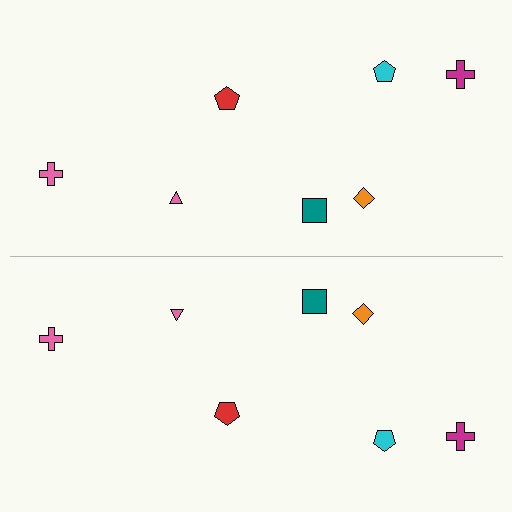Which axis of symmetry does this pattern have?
The pattern has a horizontal axis of symmetry running through the center of the image.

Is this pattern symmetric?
Yes, this pattern has bilateral (reflection) symmetry.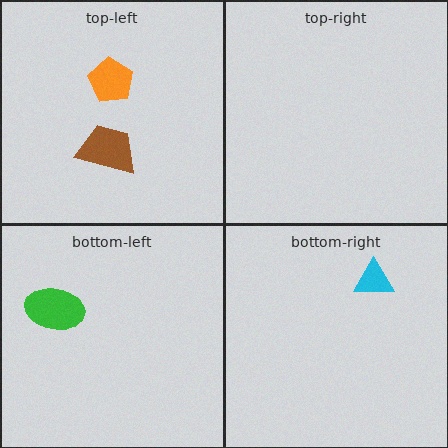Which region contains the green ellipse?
The bottom-left region.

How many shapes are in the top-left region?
2.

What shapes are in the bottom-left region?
The green ellipse.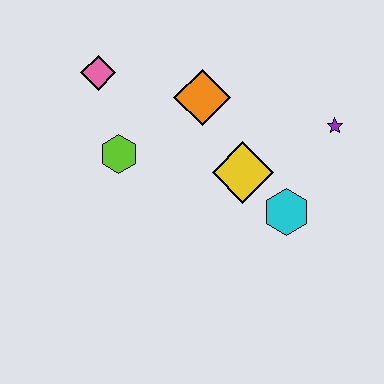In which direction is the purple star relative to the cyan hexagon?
The purple star is above the cyan hexagon.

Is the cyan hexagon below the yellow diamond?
Yes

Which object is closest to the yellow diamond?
The cyan hexagon is closest to the yellow diamond.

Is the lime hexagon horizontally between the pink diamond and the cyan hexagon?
Yes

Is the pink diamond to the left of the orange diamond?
Yes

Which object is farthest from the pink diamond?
The purple star is farthest from the pink diamond.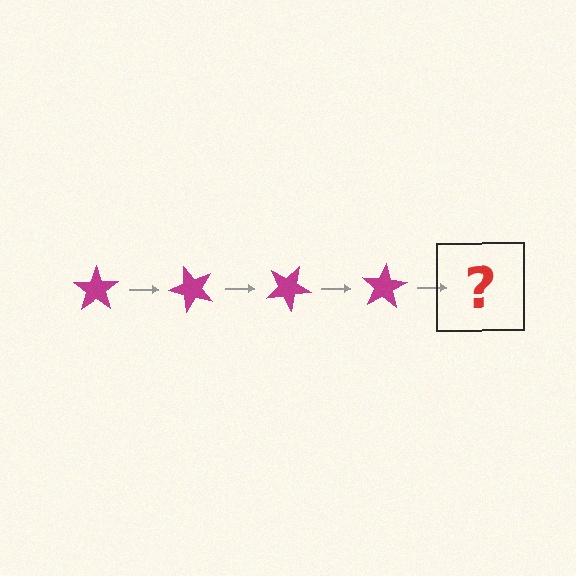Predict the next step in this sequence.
The next step is a magenta star rotated 200 degrees.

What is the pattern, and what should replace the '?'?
The pattern is that the star rotates 50 degrees each step. The '?' should be a magenta star rotated 200 degrees.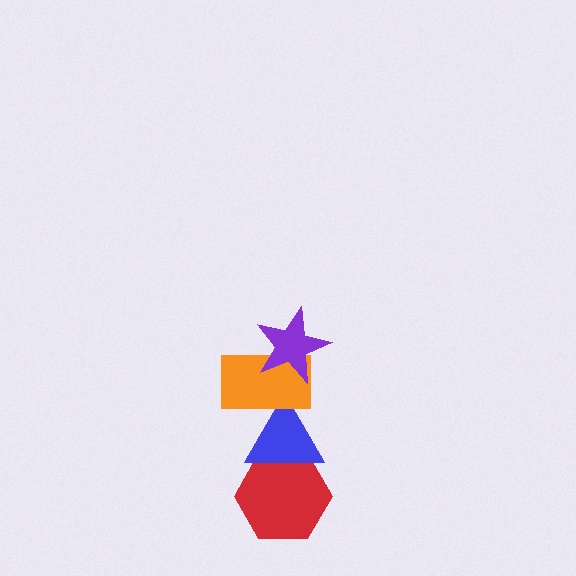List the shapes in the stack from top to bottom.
From top to bottom: the purple star, the orange rectangle, the blue triangle, the red hexagon.